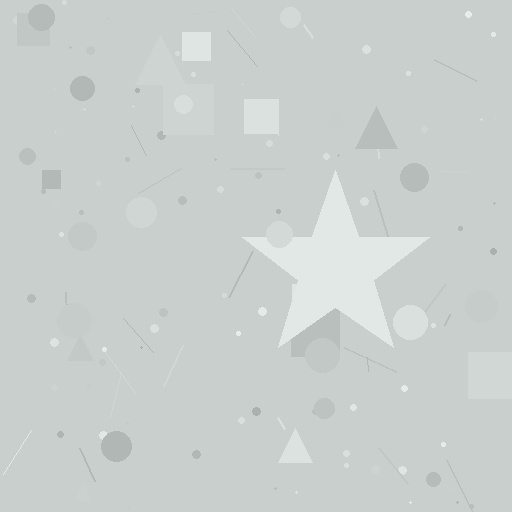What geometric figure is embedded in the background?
A star is embedded in the background.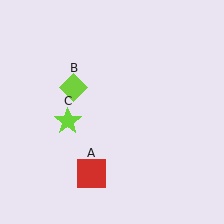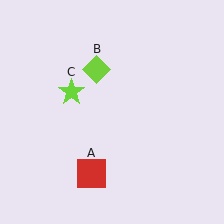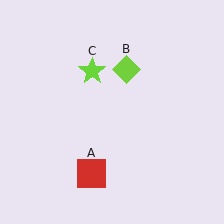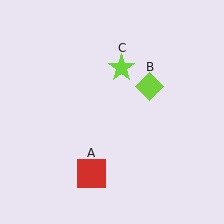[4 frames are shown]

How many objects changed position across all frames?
2 objects changed position: lime diamond (object B), lime star (object C).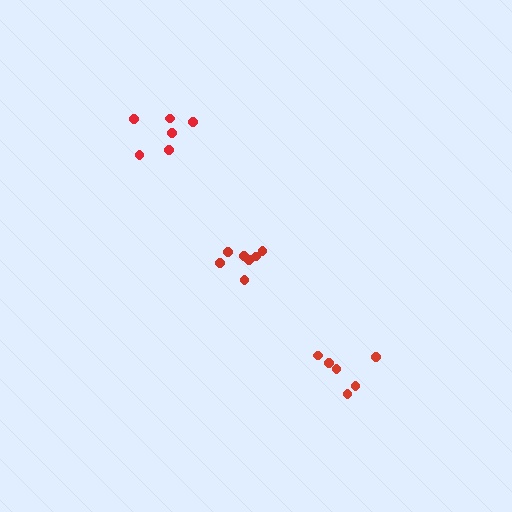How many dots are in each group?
Group 1: 7 dots, Group 2: 6 dots, Group 3: 6 dots (19 total).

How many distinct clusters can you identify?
There are 3 distinct clusters.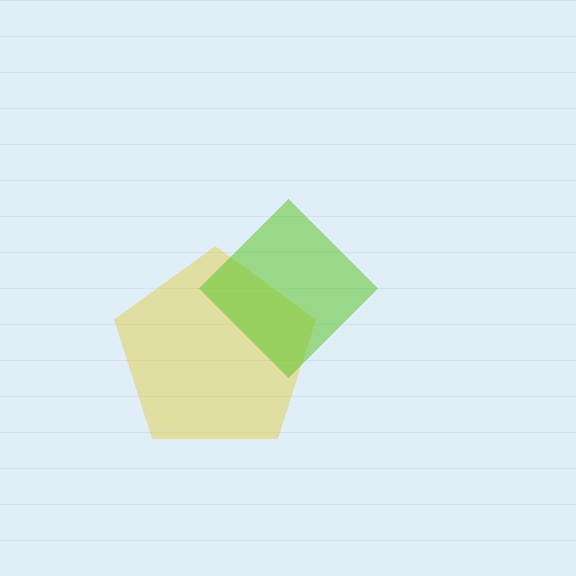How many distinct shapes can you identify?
There are 2 distinct shapes: a yellow pentagon, a lime diamond.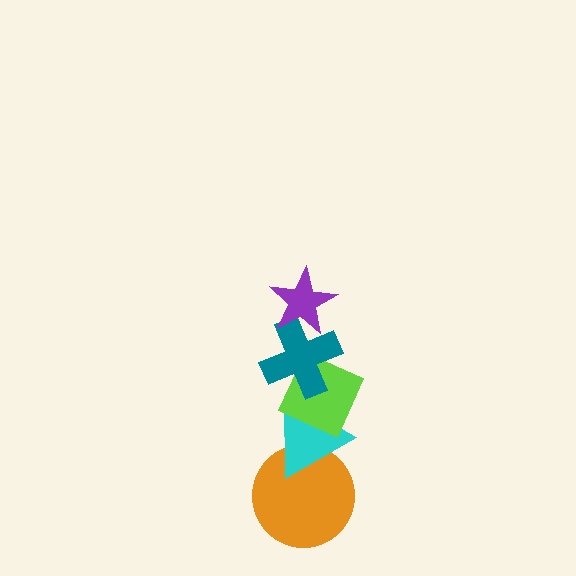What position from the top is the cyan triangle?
The cyan triangle is 4th from the top.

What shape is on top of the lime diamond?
The teal cross is on top of the lime diamond.